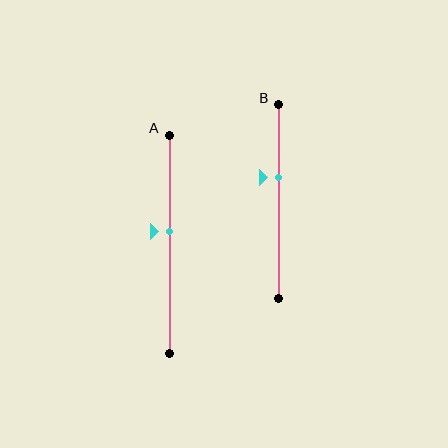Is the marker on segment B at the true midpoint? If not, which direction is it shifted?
No, the marker on segment B is shifted upward by about 12% of the segment length.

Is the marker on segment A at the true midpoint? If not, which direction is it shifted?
No, the marker on segment A is shifted upward by about 6% of the segment length.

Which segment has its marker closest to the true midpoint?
Segment A has its marker closest to the true midpoint.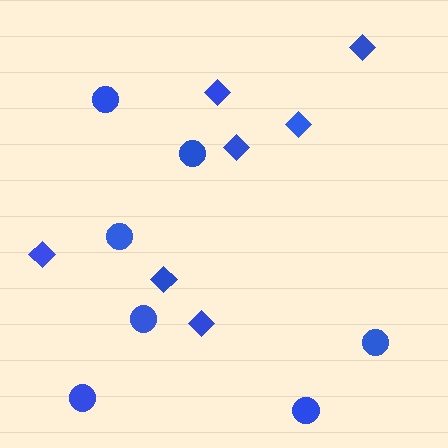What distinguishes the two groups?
There are 2 groups: one group of circles (7) and one group of diamonds (7).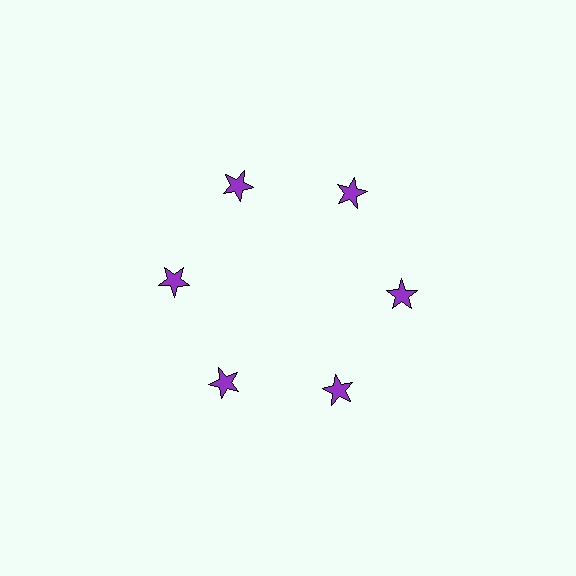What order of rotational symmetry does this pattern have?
This pattern has 6-fold rotational symmetry.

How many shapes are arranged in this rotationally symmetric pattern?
There are 6 shapes, arranged in 6 groups of 1.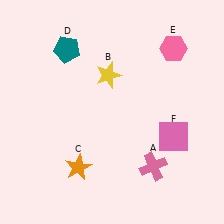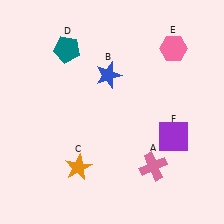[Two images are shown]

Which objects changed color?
B changed from yellow to blue. F changed from pink to purple.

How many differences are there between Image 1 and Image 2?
There are 2 differences between the two images.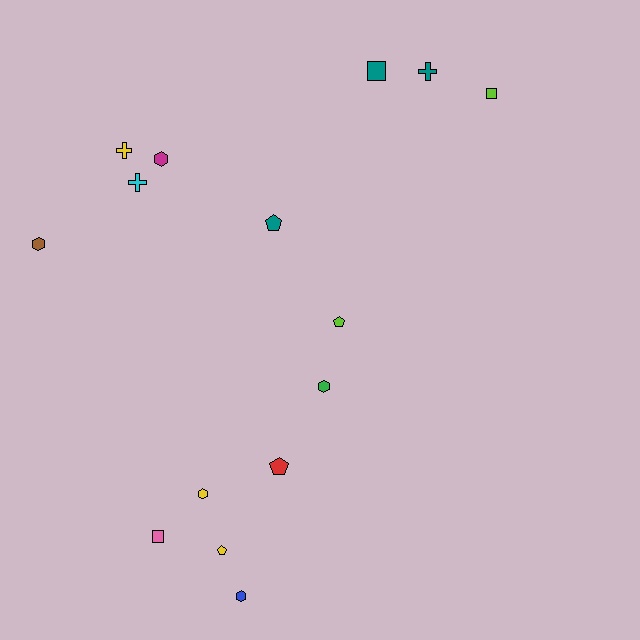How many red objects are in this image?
There is 1 red object.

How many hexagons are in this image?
There are 5 hexagons.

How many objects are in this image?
There are 15 objects.